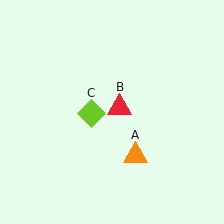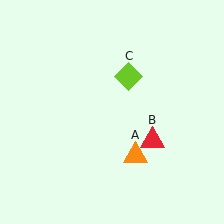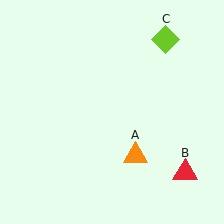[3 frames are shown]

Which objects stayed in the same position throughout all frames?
Orange triangle (object A) remained stationary.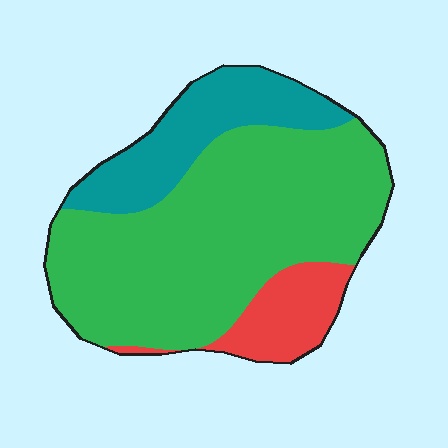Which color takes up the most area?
Green, at roughly 65%.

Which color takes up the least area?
Red, at roughly 10%.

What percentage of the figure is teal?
Teal covers about 20% of the figure.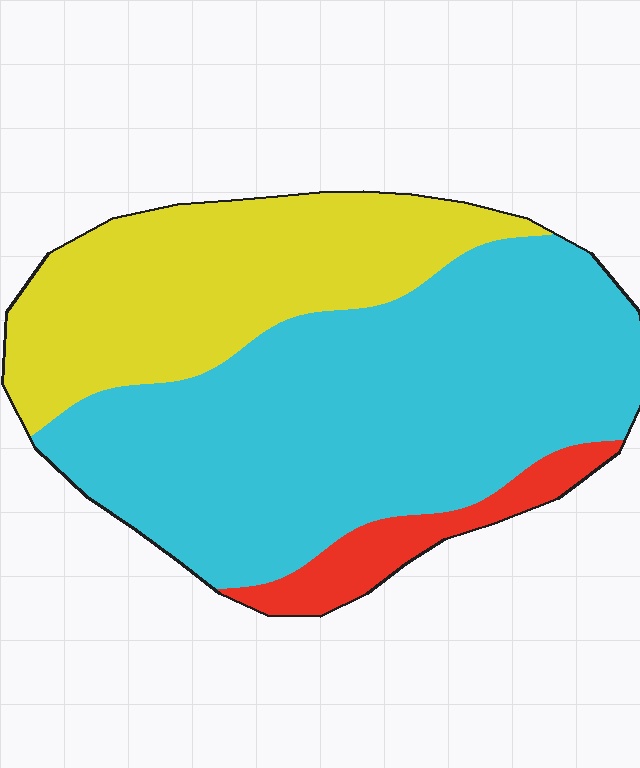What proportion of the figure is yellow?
Yellow takes up between a quarter and a half of the figure.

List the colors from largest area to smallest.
From largest to smallest: cyan, yellow, red.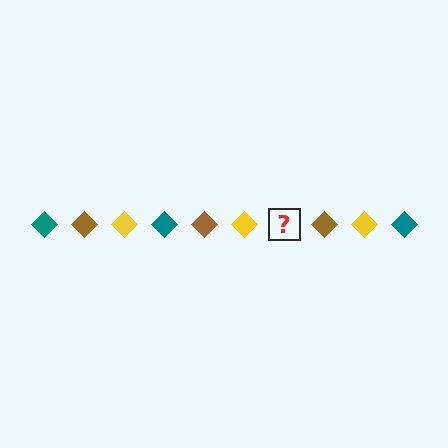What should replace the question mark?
The question mark should be replaced with a teal diamond.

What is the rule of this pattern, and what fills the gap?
The rule is that the pattern cycles through teal, brown, yellow diamonds. The gap should be filled with a teal diamond.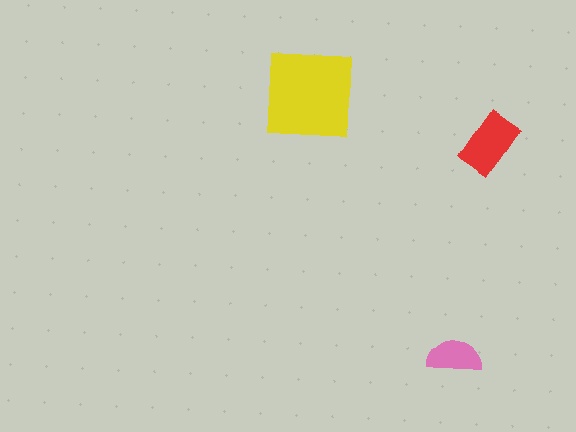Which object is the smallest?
The pink semicircle.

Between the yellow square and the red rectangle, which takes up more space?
The yellow square.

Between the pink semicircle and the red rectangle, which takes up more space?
The red rectangle.